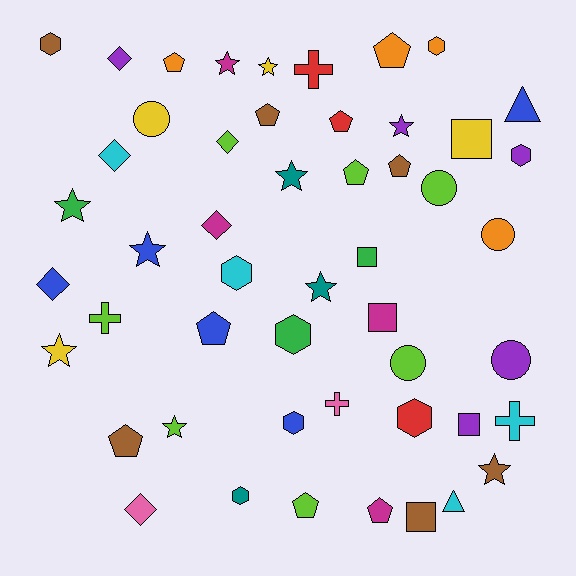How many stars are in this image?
There are 10 stars.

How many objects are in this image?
There are 50 objects.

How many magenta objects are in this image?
There are 4 magenta objects.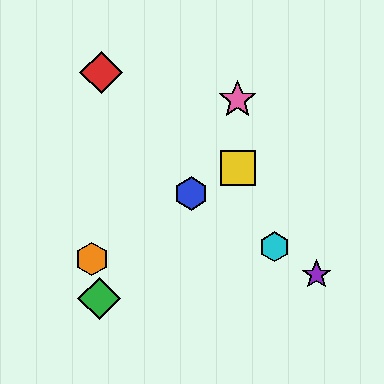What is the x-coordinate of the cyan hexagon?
The cyan hexagon is at x≈275.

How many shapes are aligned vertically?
2 shapes (the yellow square, the pink star) are aligned vertically.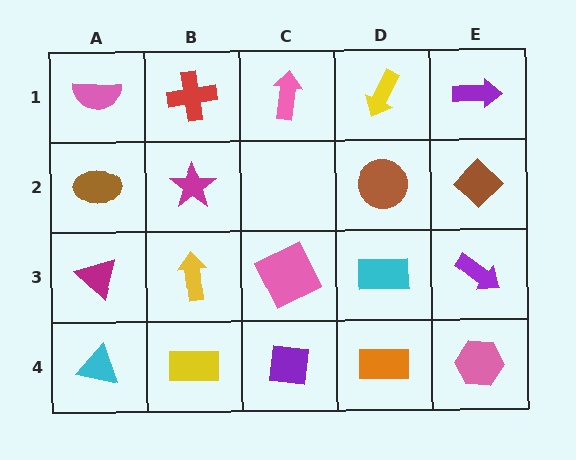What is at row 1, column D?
A yellow arrow.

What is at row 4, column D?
An orange rectangle.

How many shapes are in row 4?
5 shapes.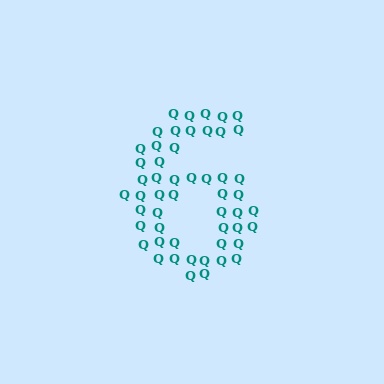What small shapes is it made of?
It is made of small letter Q's.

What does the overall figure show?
The overall figure shows the digit 6.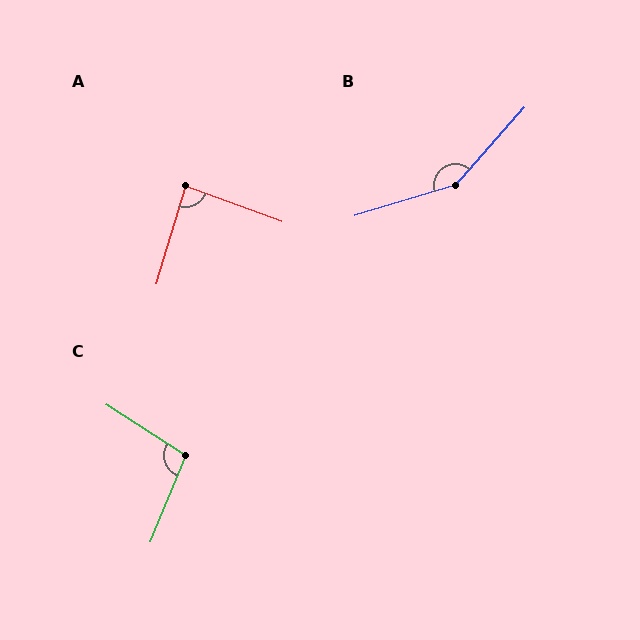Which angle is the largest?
B, at approximately 149 degrees.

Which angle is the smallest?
A, at approximately 87 degrees.